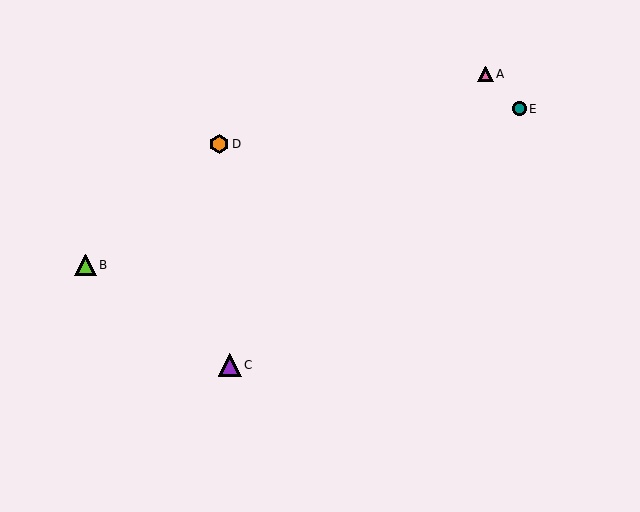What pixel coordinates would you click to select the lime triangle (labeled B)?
Click at (85, 265) to select the lime triangle B.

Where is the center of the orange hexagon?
The center of the orange hexagon is at (219, 144).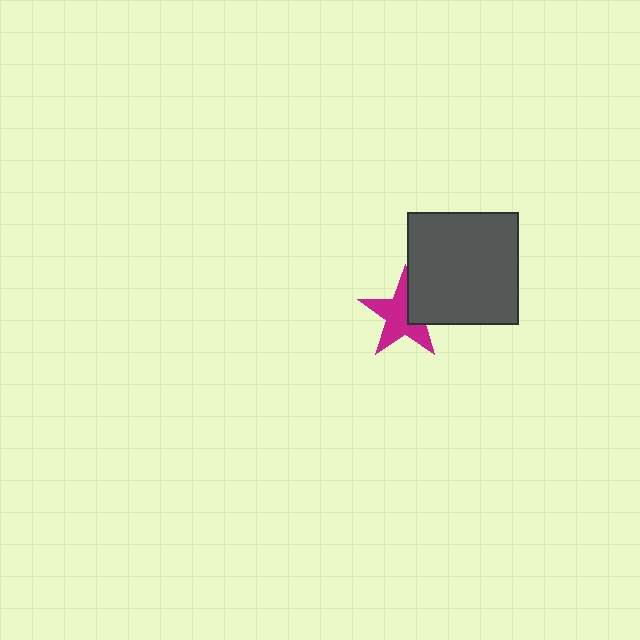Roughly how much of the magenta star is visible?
Most of it is visible (roughly 70%).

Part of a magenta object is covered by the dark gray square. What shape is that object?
It is a star.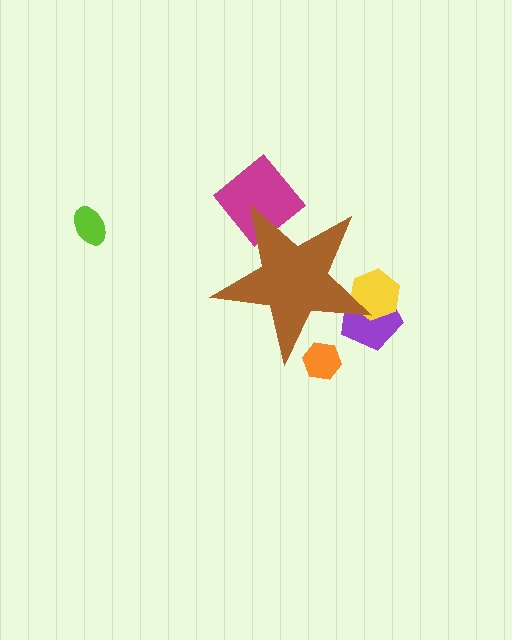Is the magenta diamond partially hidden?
Yes, the magenta diamond is partially hidden behind the brown star.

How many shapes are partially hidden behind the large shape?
4 shapes are partially hidden.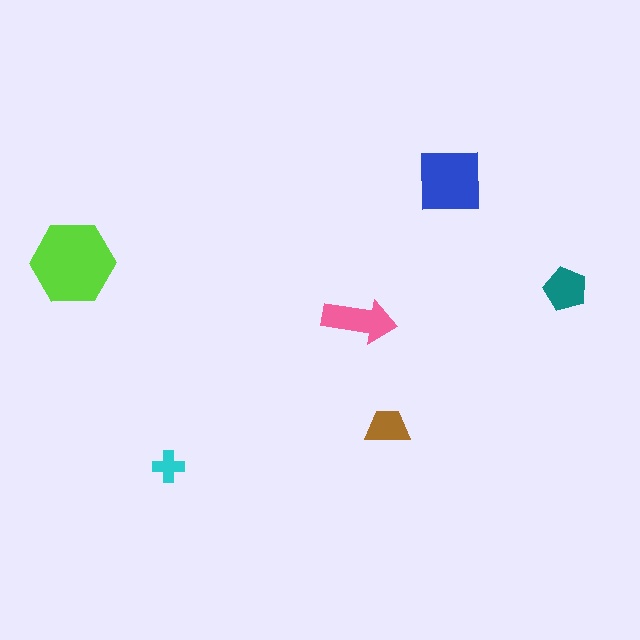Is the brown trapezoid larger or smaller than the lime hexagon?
Smaller.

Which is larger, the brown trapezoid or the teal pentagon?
The teal pentagon.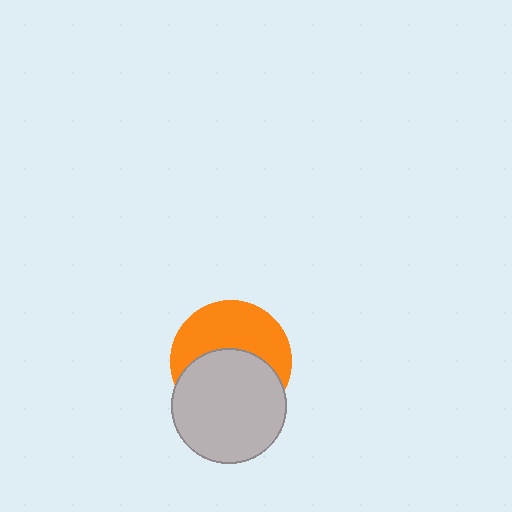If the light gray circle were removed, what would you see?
You would see the complete orange circle.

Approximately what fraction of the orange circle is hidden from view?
Roughly 51% of the orange circle is hidden behind the light gray circle.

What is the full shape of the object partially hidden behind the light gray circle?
The partially hidden object is an orange circle.